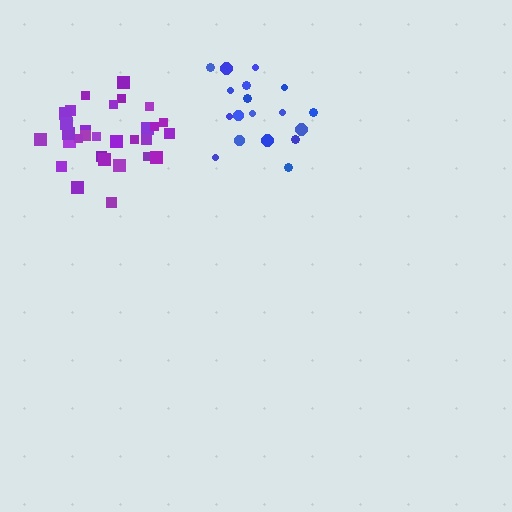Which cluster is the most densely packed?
Purple.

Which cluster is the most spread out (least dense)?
Blue.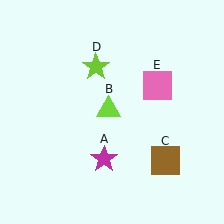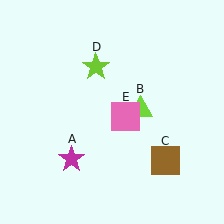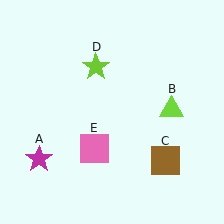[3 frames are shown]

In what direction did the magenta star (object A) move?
The magenta star (object A) moved left.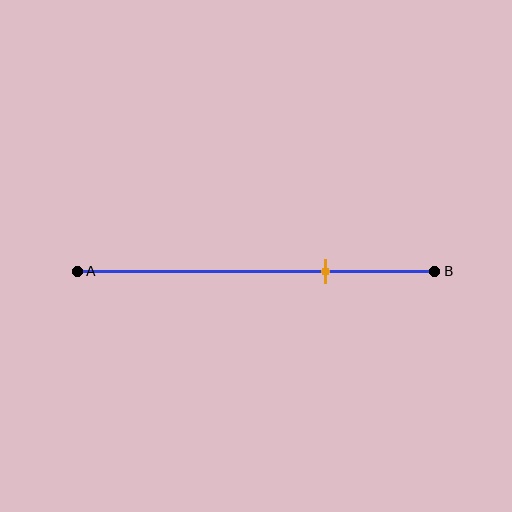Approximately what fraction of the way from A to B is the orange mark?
The orange mark is approximately 70% of the way from A to B.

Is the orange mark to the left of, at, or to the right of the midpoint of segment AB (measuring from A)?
The orange mark is to the right of the midpoint of segment AB.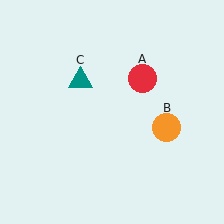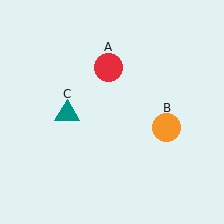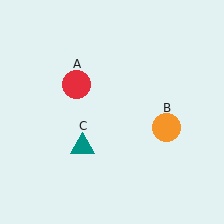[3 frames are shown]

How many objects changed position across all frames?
2 objects changed position: red circle (object A), teal triangle (object C).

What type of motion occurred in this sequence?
The red circle (object A), teal triangle (object C) rotated counterclockwise around the center of the scene.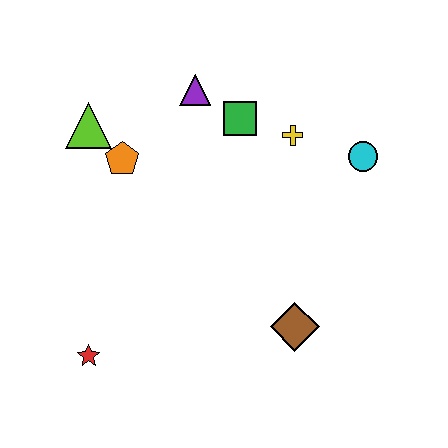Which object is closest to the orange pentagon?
The lime triangle is closest to the orange pentagon.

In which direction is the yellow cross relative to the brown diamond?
The yellow cross is above the brown diamond.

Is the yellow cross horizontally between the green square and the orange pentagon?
No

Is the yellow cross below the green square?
Yes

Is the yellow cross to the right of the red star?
Yes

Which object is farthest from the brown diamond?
The lime triangle is farthest from the brown diamond.